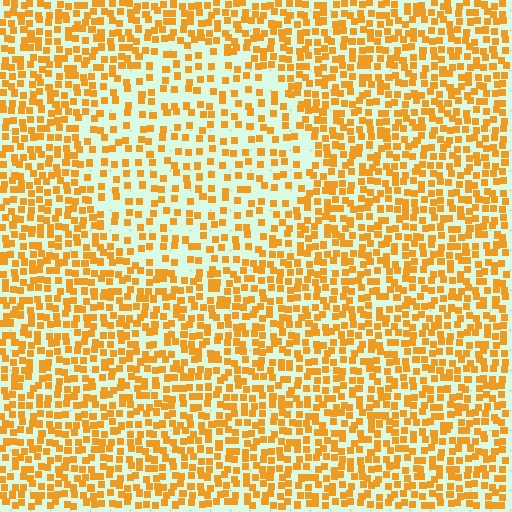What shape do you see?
I see a circle.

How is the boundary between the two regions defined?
The boundary is defined by a change in element density (approximately 1.9x ratio). All elements are the same color, size, and shape.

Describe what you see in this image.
The image contains small orange elements arranged at two different densities. A circle-shaped region is visible where the elements are less densely packed than the surrounding area.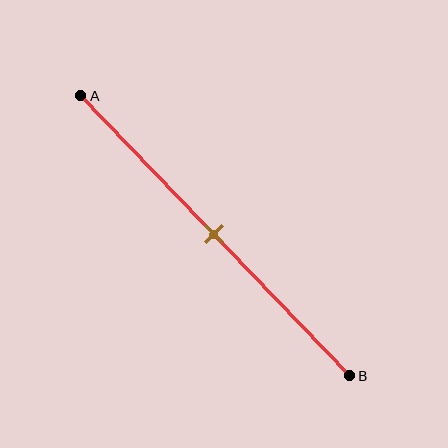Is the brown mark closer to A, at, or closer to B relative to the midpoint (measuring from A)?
The brown mark is approximately at the midpoint of segment AB.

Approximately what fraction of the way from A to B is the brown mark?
The brown mark is approximately 50% of the way from A to B.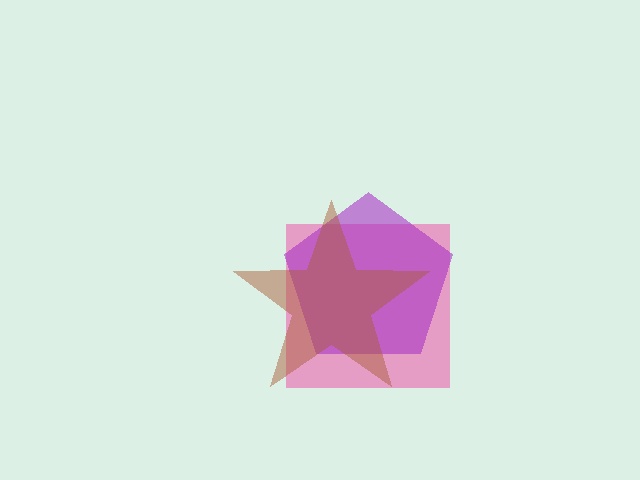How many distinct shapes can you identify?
There are 3 distinct shapes: a pink square, a purple pentagon, a brown star.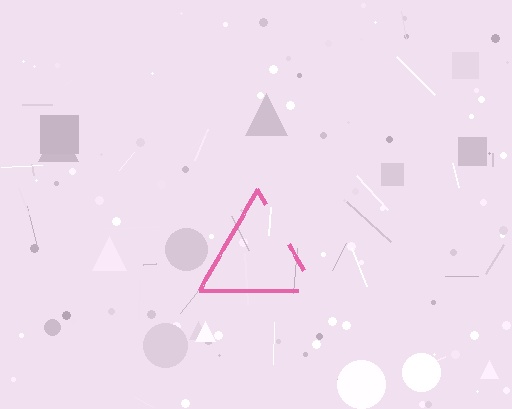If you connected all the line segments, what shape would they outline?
They would outline a triangle.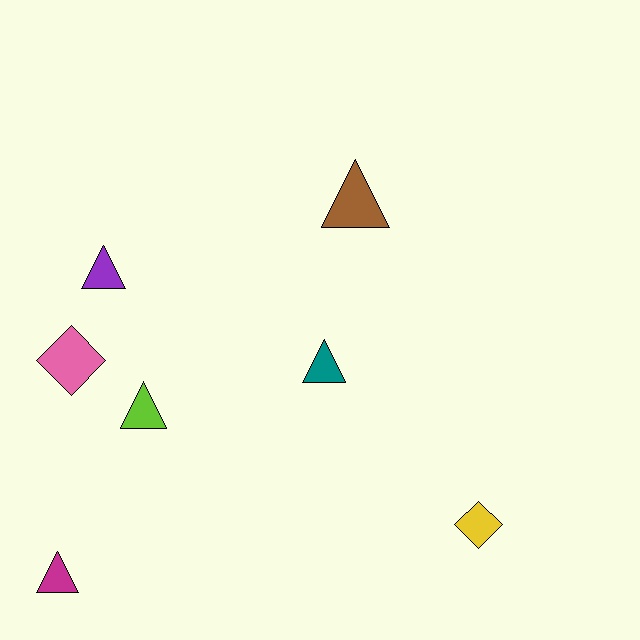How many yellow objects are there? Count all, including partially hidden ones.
There is 1 yellow object.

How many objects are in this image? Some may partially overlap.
There are 7 objects.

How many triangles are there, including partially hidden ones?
There are 5 triangles.